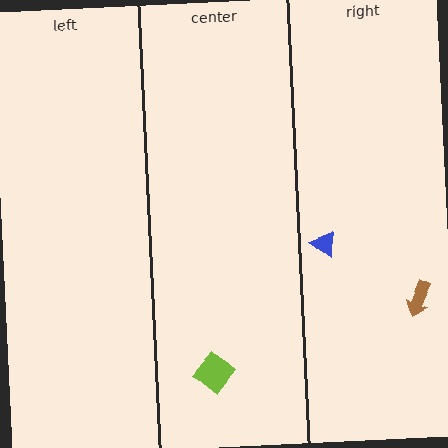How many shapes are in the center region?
1.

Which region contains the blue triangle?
The right region.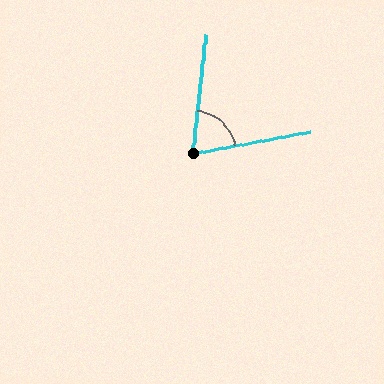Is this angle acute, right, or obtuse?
It is acute.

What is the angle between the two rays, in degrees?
Approximately 73 degrees.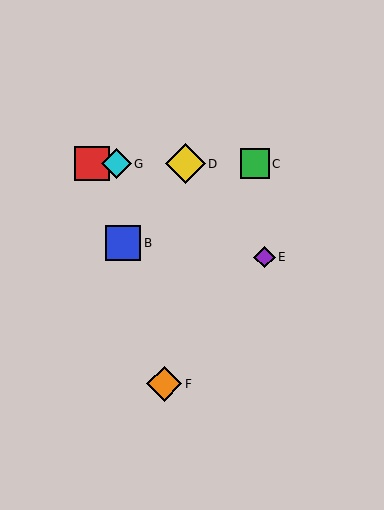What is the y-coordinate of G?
Object G is at y≈164.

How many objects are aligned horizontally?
4 objects (A, C, D, G) are aligned horizontally.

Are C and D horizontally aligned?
Yes, both are at y≈164.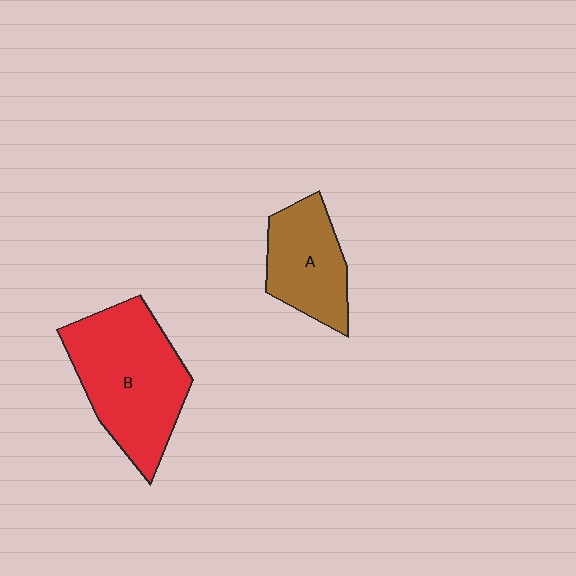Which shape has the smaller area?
Shape A (brown).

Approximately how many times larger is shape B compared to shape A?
Approximately 1.7 times.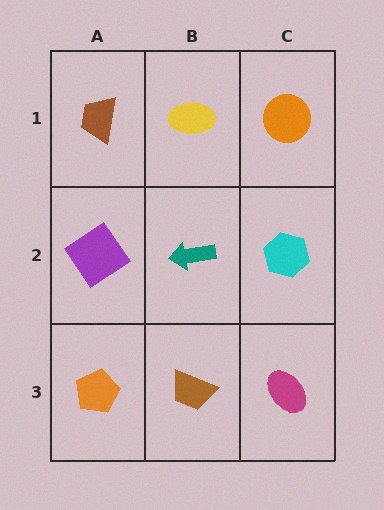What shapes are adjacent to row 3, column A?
A purple diamond (row 2, column A), a brown trapezoid (row 3, column B).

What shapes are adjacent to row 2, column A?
A brown trapezoid (row 1, column A), an orange pentagon (row 3, column A), a teal arrow (row 2, column B).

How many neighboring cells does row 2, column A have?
3.